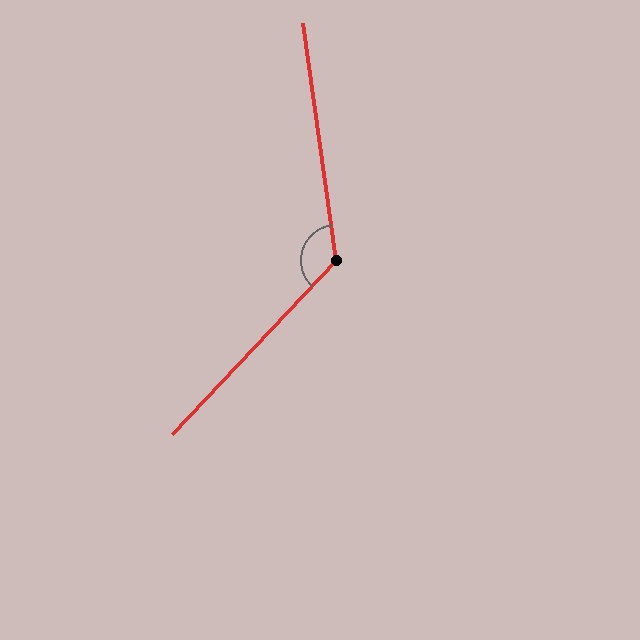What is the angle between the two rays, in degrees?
Approximately 129 degrees.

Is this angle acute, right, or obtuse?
It is obtuse.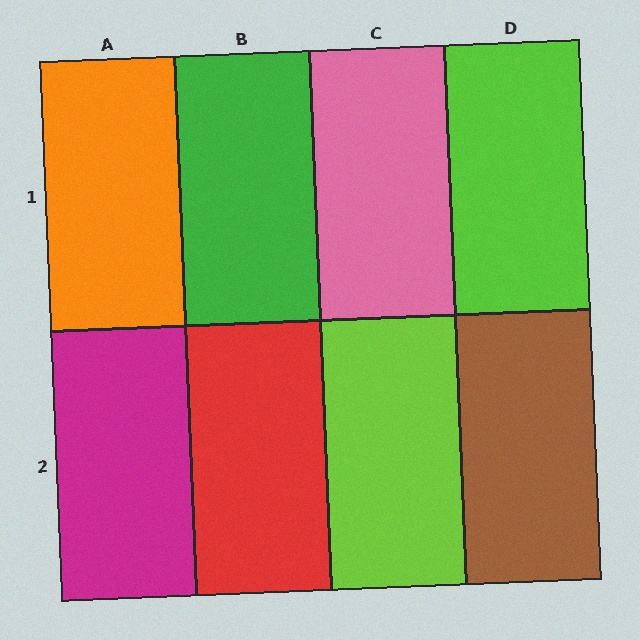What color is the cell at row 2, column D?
Brown.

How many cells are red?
1 cell is red.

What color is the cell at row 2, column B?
Red.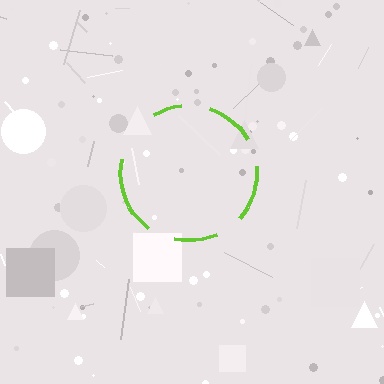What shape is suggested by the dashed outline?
The dashed outline suggests a circle.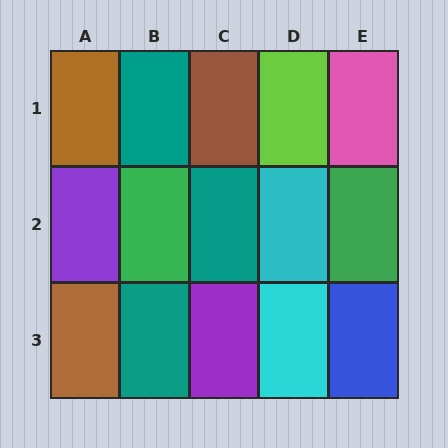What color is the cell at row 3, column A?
Brown.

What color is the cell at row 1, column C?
Brown.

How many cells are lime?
1 cell is lime.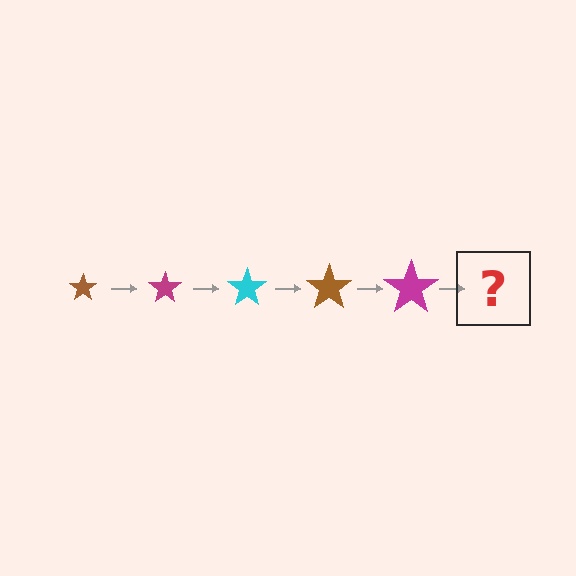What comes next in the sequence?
The next element should be a cyan star, larger than the previous one.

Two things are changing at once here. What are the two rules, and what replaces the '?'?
The two rules are that the star grows larger each step and the color cycles through brown, magenta, and cyan. The '?' should be a cyan star, larger than the previous one.